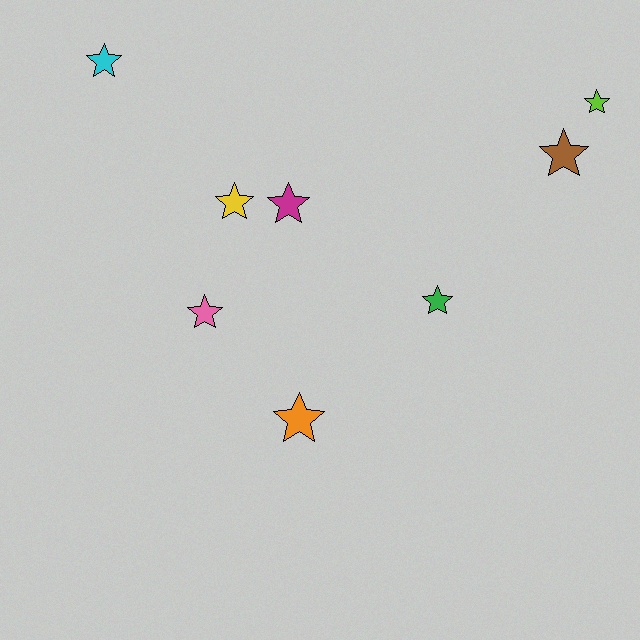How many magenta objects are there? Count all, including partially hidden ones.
There is 1 magenta object.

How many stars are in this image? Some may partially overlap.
There are 8 stars.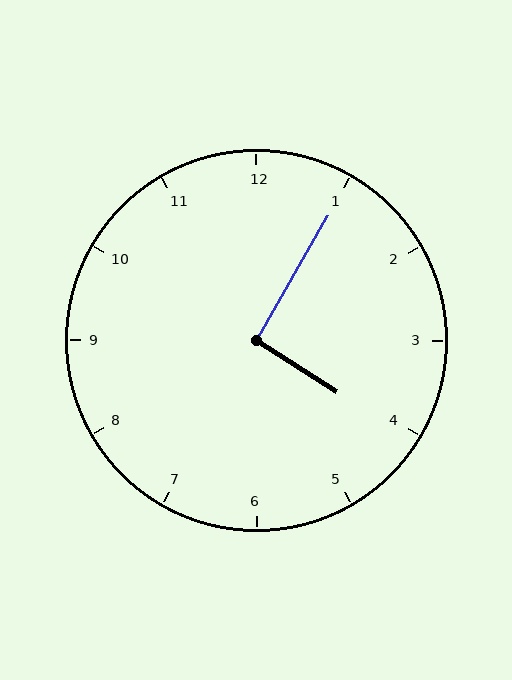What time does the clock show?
4:05.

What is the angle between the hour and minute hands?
Approximately 92 degrees.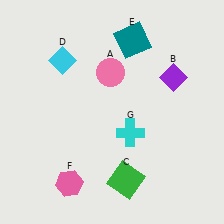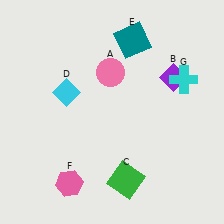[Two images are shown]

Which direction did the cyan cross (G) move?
The cyan cross (G) moved right.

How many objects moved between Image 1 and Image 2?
2 objects moved between the two images.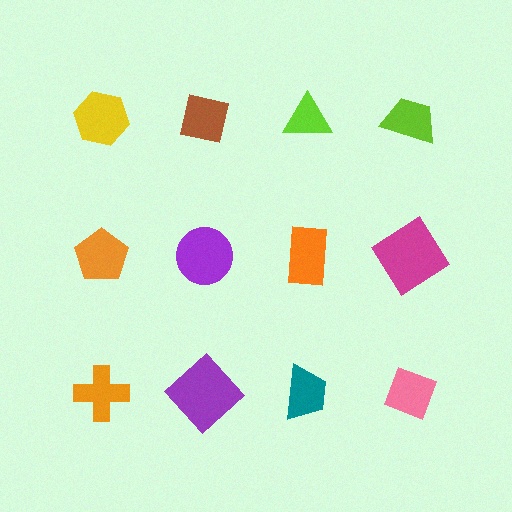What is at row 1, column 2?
A brown square.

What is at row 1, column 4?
A lime trapezoid.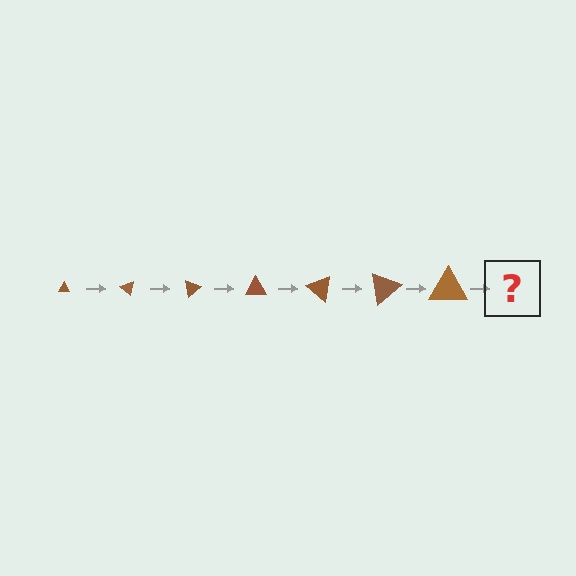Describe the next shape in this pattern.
It should be a triangle, larger than the previous one and rotated 280 degrees from the start.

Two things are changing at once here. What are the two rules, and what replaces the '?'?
The two rules are that the triangle grows larger each step and it rotates 40 degrees each step. The '?' should be a triangle, larger than the previous one and rotated 280 degrees from the start.